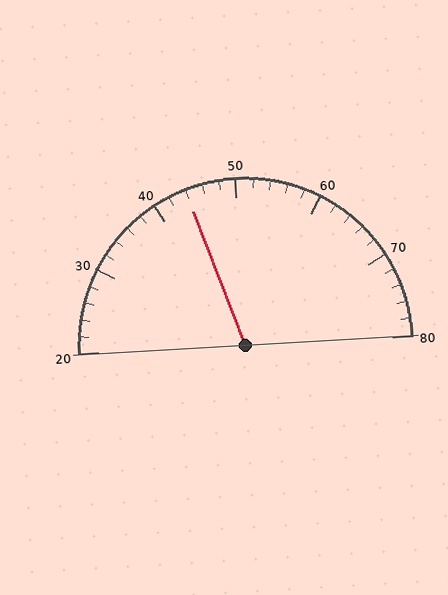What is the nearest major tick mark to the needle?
The nearest major tick mark is 40.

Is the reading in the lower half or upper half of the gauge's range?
The reading is in the lower half of the range (20 to 80).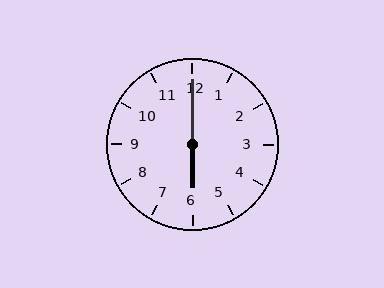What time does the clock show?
6:00.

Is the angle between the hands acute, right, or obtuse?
It is obtuse.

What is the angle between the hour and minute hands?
Approximately 180 degrees.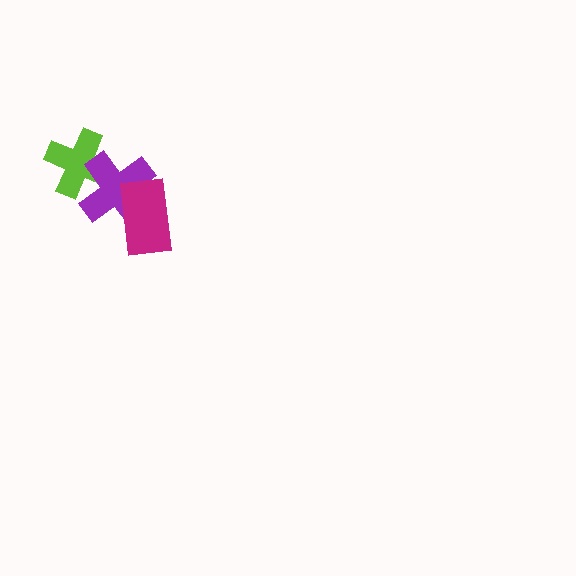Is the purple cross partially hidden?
Yes, it is partially covered by another shape.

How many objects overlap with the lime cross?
1 object overlaps with the lime cross.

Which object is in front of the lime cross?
The purple cross is in front of the lime cross.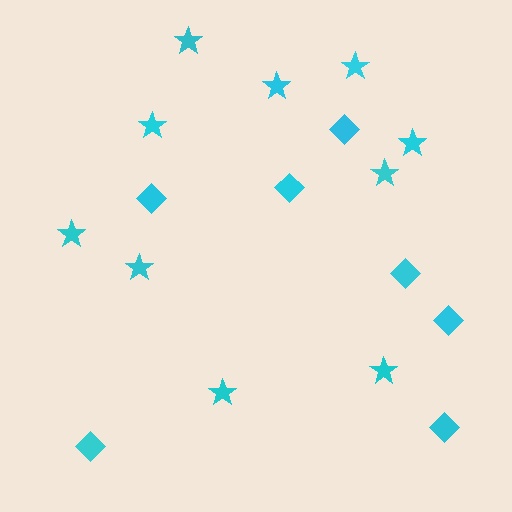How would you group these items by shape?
There are 2 groups: one group of diamonds (7) and one group of stars (10).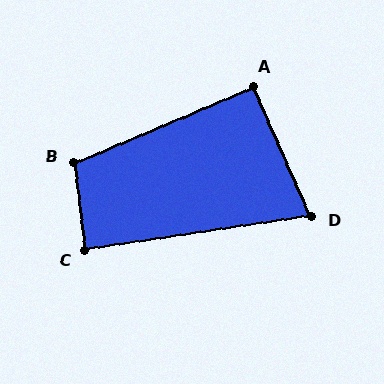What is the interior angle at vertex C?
Approximately 89 degrees (approximately right).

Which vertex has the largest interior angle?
B, at approximately 106 degrees.